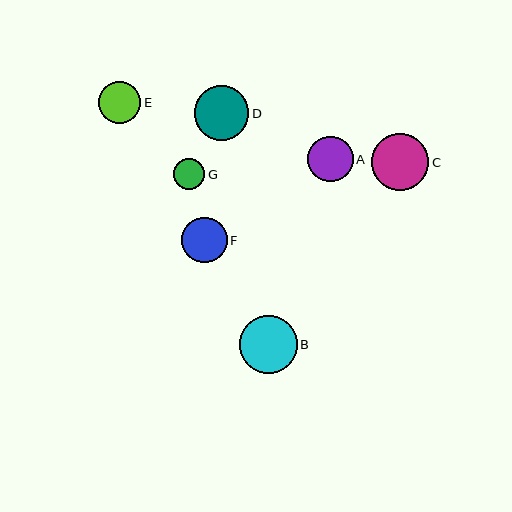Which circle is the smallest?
Circle G is the smallest with a size of approximately 32 pixels.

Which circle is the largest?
Circle B is the largest with a size of approximately 58 pixels.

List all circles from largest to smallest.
From largest to smallest: B, C, D, A, F, E, G.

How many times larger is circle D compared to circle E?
Circle D is approximately 1.3 times the size of circle E.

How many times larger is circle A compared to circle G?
Circle A is approximately 1.4 times the size of circle G.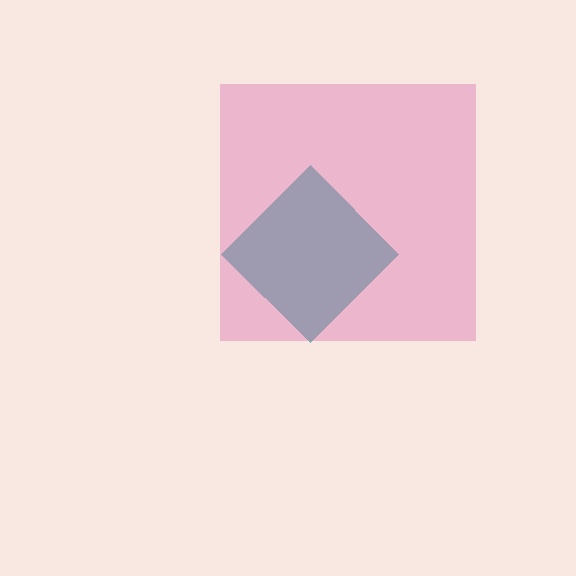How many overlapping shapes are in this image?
There are 2 overlapping shapes in the image.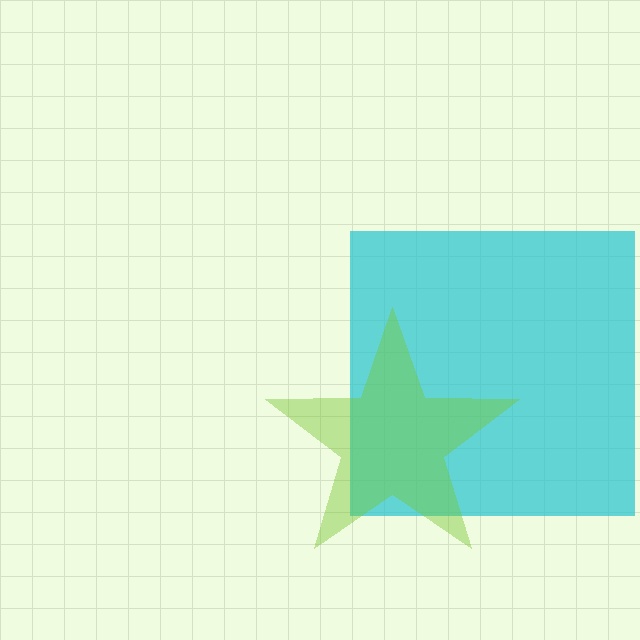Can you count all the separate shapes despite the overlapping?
Yes, there are 2 separate shapes.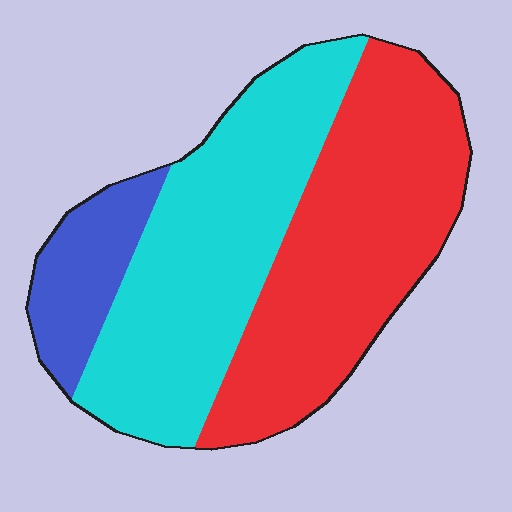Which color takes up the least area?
Blue, at roughly 15%.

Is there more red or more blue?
Red.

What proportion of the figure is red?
Red takes up between a third and a half of the figure.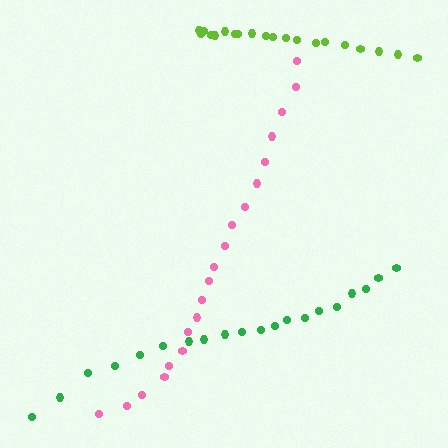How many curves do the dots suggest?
There are 3 distinct paths.